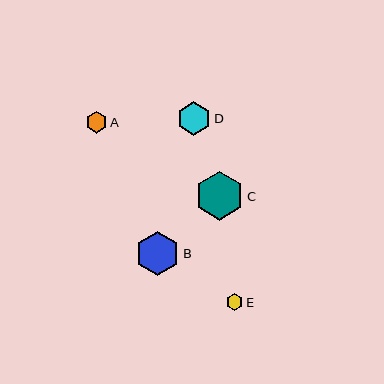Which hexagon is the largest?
Hexagon C is the largest with a size of approximately 48 pixels.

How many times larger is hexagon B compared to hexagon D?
Hexagon B is approximately 1.3 times the size of hexagon D.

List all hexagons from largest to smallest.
From largest to smallest: C, B, D, A, E.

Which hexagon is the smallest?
Hexagon E is the smallest with a size of approximately 17 pixels.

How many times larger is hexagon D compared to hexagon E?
Hexagon D is approximately 2.0 times the size of hexagon E.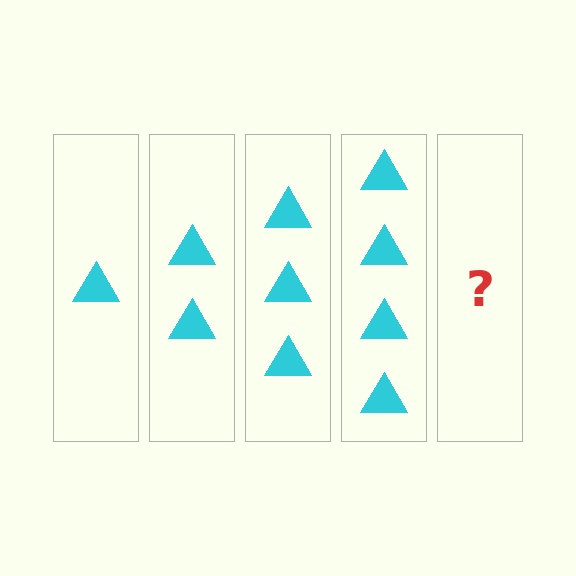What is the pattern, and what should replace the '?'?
The pattern is that each step adds one more triangle. The '?' should be 5 triangles.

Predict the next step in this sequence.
The next step is 5 triangles.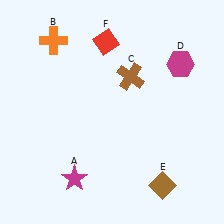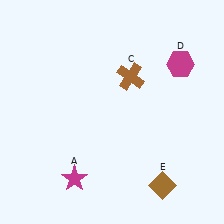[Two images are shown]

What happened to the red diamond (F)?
The red diamond (F) was removed in Image 2. It was in the top-left area of Image 1.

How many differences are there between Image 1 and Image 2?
There are 2 differences between the two images.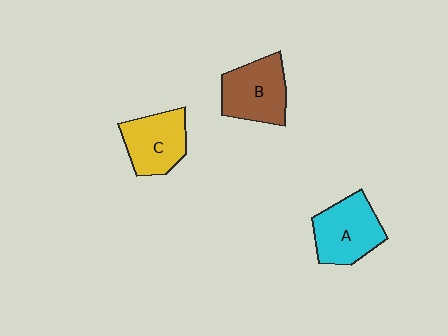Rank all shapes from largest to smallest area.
From largest to smallest: A (cyan), B (brown), C (yellow).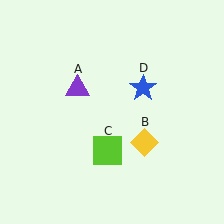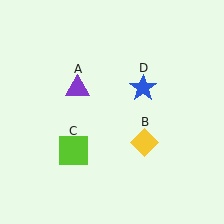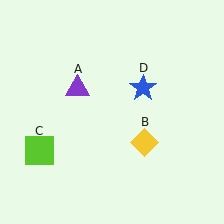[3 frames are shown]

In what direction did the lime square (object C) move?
The lime square (object C) moved left.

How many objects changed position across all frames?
1 object changed position: lime square (object C).